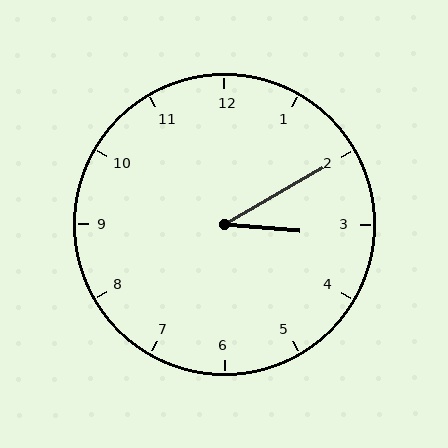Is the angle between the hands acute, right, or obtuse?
It is acute.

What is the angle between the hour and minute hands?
Approximately 35 degrees.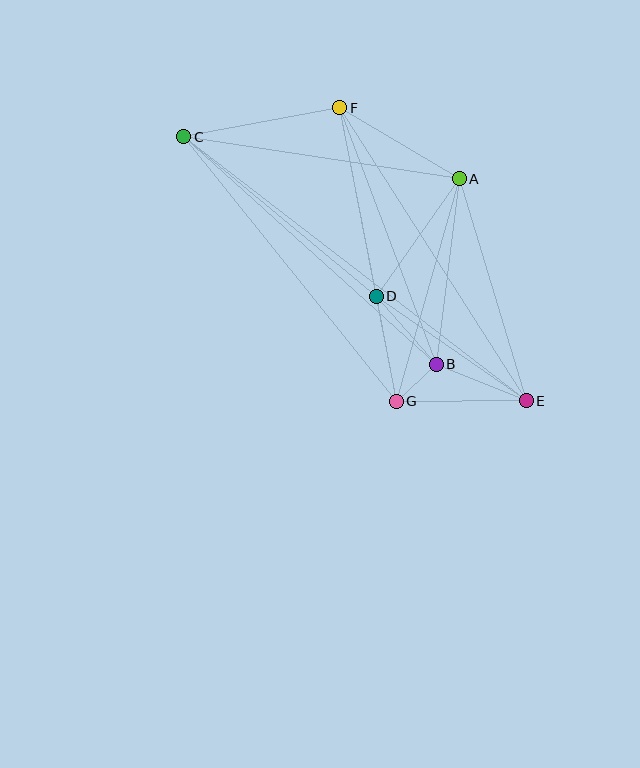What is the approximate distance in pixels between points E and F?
The distance between E and F is approximately 348 pixels.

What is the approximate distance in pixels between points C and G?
The distance between C and G is approximately 339 pixels.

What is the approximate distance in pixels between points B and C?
The distance between B and C is approximately 340 pixels.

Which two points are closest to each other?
Points B and G are closest to each other.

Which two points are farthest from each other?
Points C and E are farthest from each other.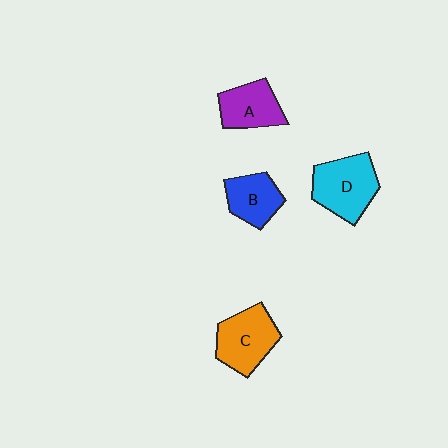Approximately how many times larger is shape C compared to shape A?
Approximately 1.2 times.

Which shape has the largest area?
Shape D (cyan).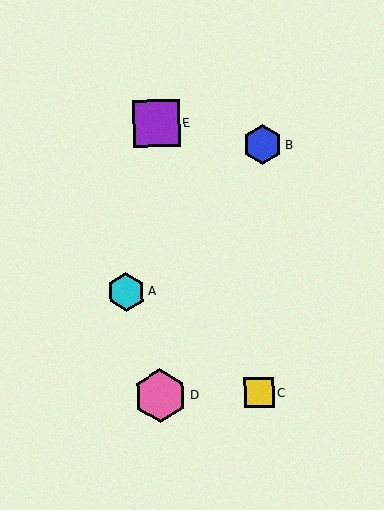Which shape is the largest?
The pink hexagon (labeled D) is the largest.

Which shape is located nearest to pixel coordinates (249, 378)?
The yellow square (labeled C) at (259, 393) is nearest to that location.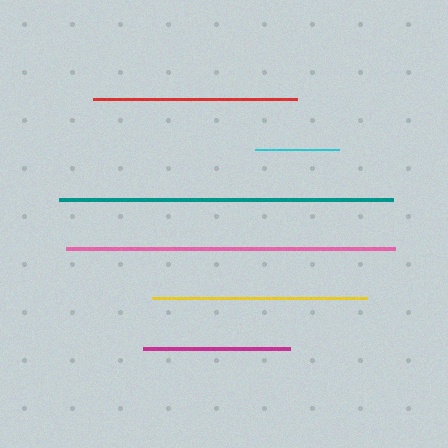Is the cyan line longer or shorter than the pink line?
The pink line is longer than the cyan line.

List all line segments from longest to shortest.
From longest to shortest: teal, pink, yellow, red, magenta, cyan.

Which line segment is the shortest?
The cyan line is the shortest at approximately 84 pixels.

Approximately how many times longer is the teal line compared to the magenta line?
The teal line is approximately 2.3 times the length of the magenta line.